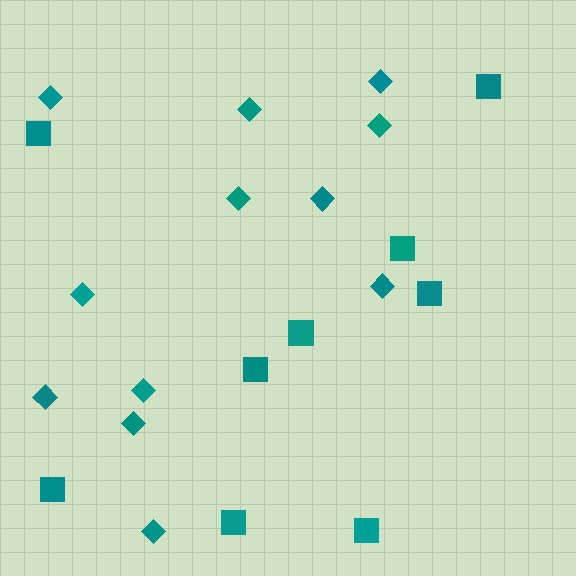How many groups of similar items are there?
There are 2 groups: one group of squares (9) and one group of diamonds (12).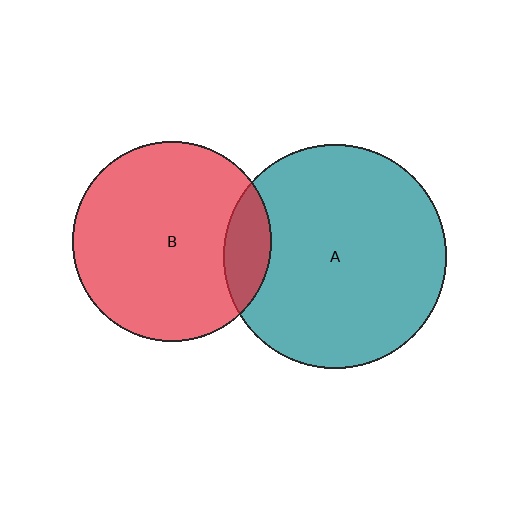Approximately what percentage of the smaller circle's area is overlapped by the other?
Approximately 15%.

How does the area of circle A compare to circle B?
Approximately 1.2 times.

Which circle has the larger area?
Circle A (teal).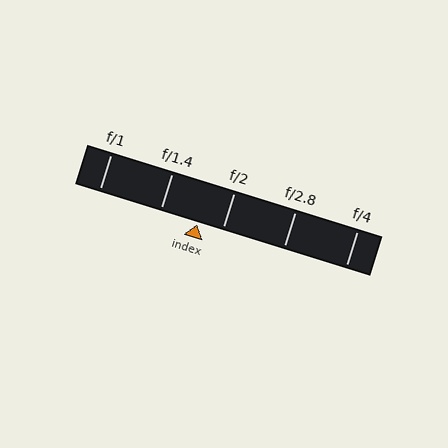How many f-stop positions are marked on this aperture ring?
There are 5 f-stop positions marked.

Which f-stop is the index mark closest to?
The index mark is closest to f/2.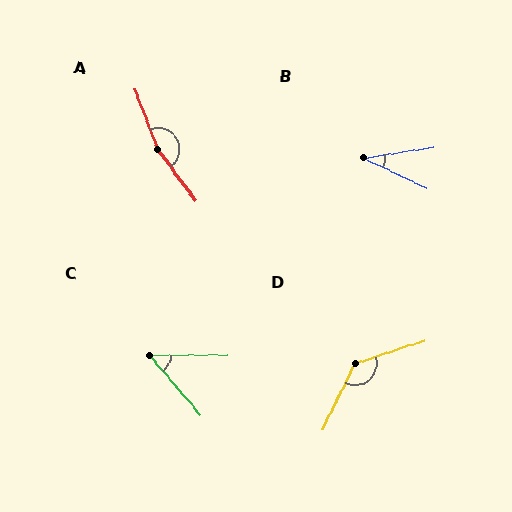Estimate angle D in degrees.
Approximately 134 degrees.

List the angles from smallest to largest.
B (35°), C (50°), D (134°), A (164°).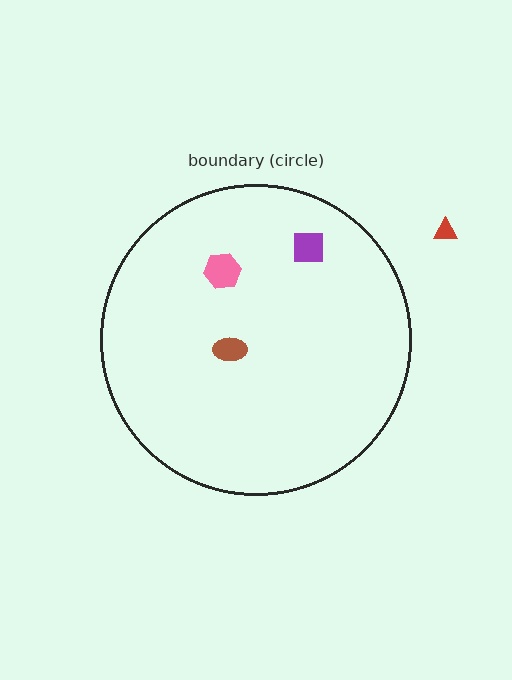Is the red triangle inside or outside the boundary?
Outside.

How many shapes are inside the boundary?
3 inside, 1 outside.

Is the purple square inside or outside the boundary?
Inside.